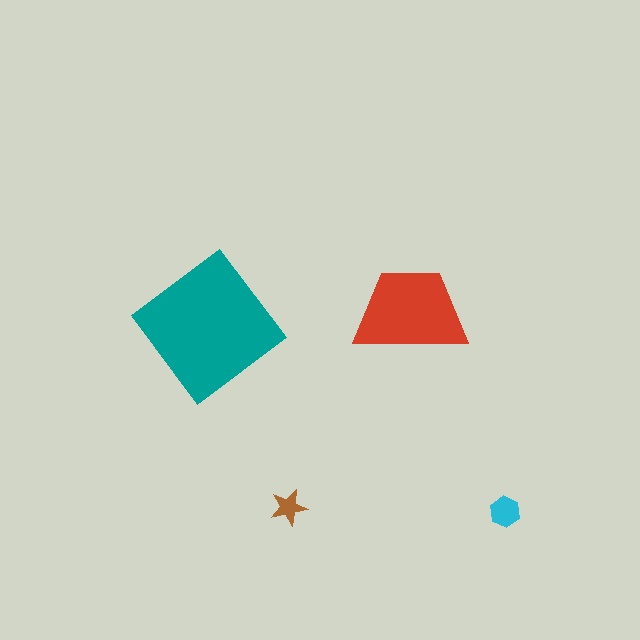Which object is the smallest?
The brown star.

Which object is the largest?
The teal diamond.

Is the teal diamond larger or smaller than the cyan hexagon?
Larger.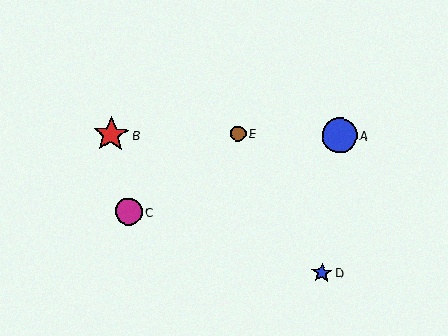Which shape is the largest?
The red star (labeled B) is the largest.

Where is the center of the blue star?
The center of the blue star is at (322, 273).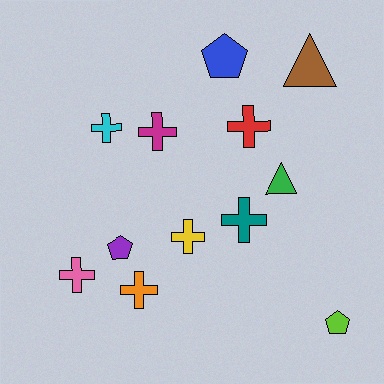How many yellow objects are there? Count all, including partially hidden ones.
There is 1 yellow object.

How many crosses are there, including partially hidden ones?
There are 7 crosses.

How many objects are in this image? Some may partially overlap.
There are 12 objects.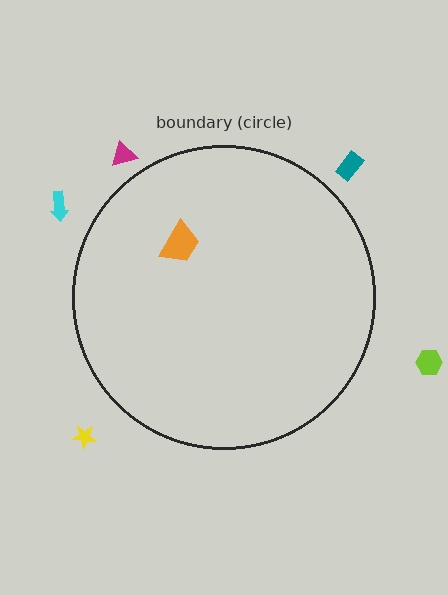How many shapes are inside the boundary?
1 inside, 5 outside.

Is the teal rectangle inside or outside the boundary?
Outside.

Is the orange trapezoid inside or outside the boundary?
Inside.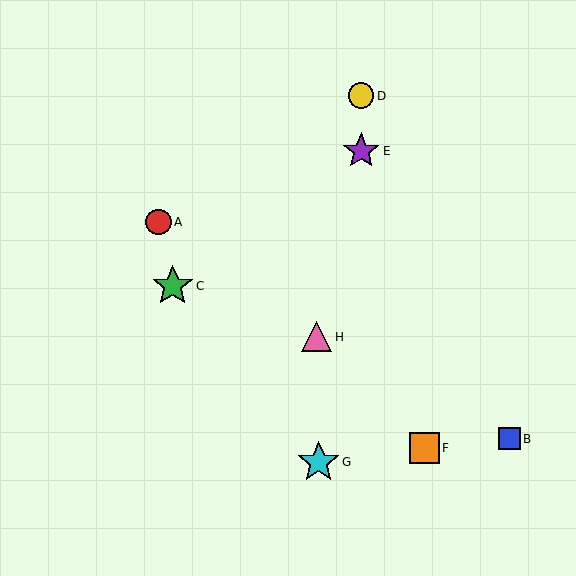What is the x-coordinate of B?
Object B is at x≈509.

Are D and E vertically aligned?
Yes, both are at x≈361.